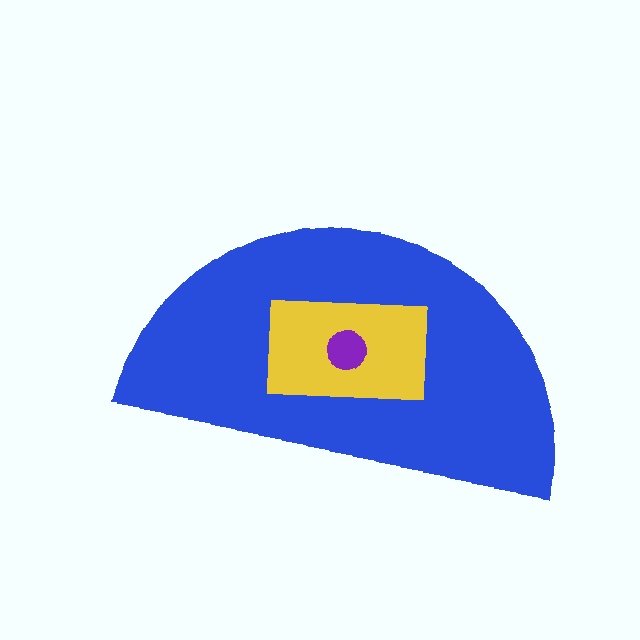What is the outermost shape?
The blue semicircle.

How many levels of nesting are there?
3.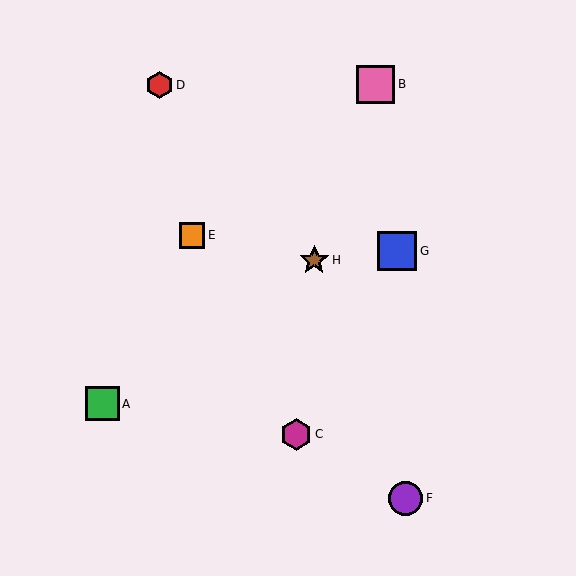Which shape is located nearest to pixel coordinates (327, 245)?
The brown star (labeled H) at (314, 260) is nearest to that location.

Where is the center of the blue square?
The center of the blue square is at (397, 251).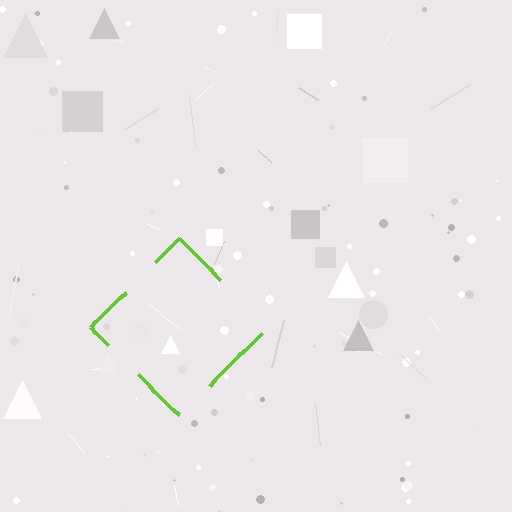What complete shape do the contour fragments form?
The contour fragments form a diamond.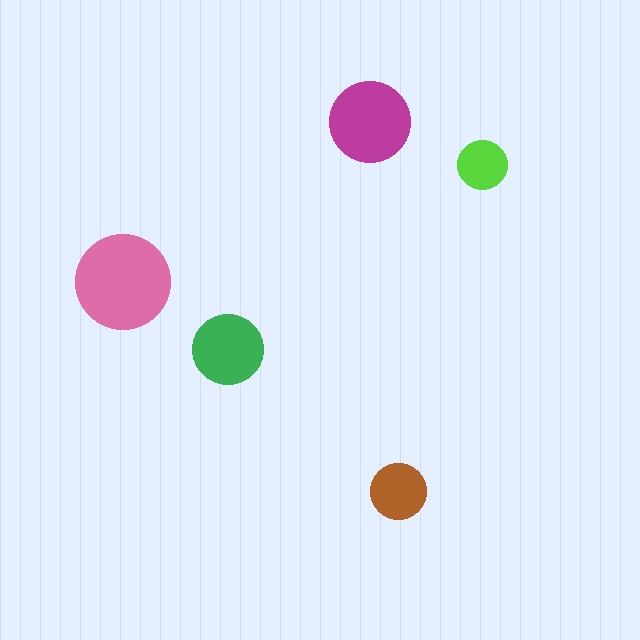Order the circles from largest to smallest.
the pink one, the magenta one, the green one, the brown one, the lime one.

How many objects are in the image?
There are 5 objects in the image.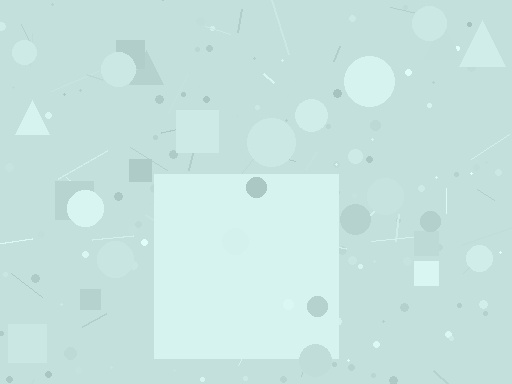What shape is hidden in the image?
A square is hidden in the image.